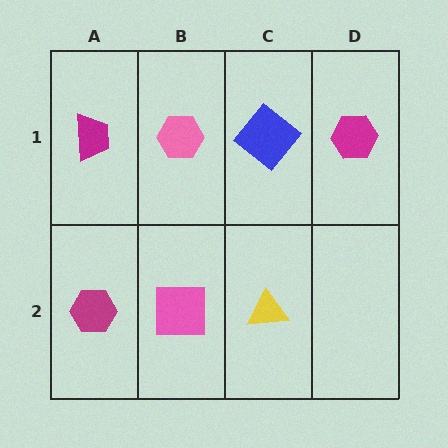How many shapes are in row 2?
3 shapes.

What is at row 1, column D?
A magenta hexagon.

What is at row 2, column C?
A yellow triangle.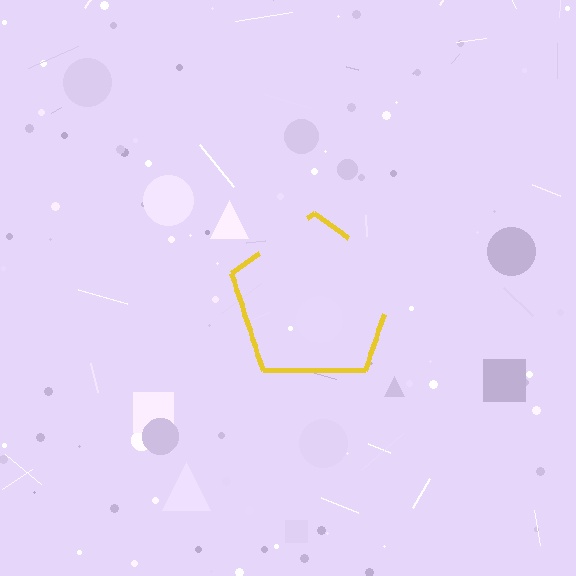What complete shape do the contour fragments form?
The contour fragments form a pentagon.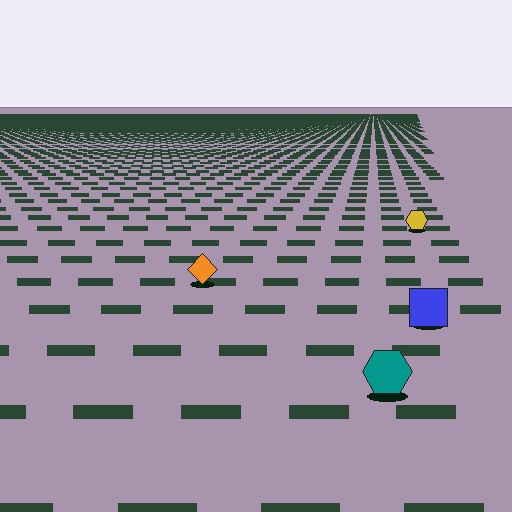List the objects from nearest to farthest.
From nearest to farthest: the teal hexagon, the blue square, the orange diamond, the yellow hexagon.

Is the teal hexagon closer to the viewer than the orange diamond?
Yes. The teal hexagon is closer — you can tell from the texture gradient: the ground texture is coarser near it.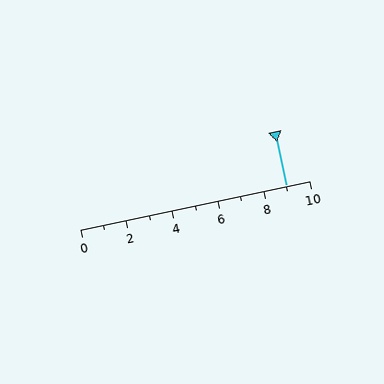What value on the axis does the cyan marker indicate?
The marker indicates approximately 9.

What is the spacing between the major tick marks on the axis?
The major ticks are spaced 2 apart.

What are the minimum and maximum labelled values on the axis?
The axis runs from 0 to 10.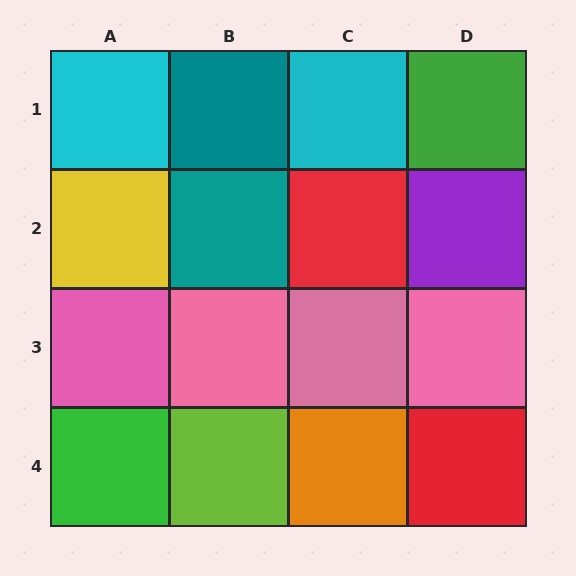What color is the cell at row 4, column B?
Lime.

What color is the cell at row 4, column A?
Green.